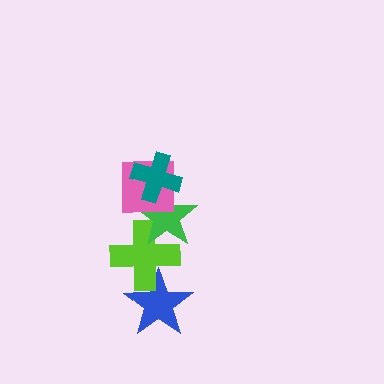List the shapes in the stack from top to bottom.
From top to bottom: the teal cross, the pink square, the green star, the lime cross, the blue star.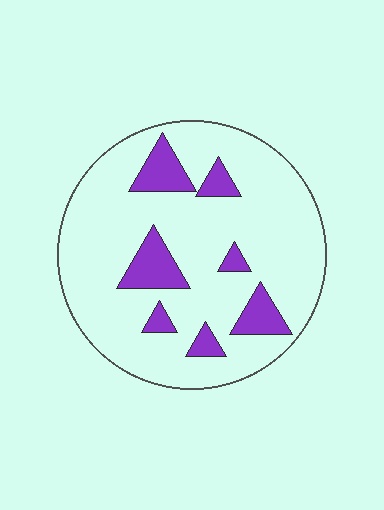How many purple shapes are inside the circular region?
7.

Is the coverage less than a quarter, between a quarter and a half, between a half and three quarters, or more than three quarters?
Less than a quarter.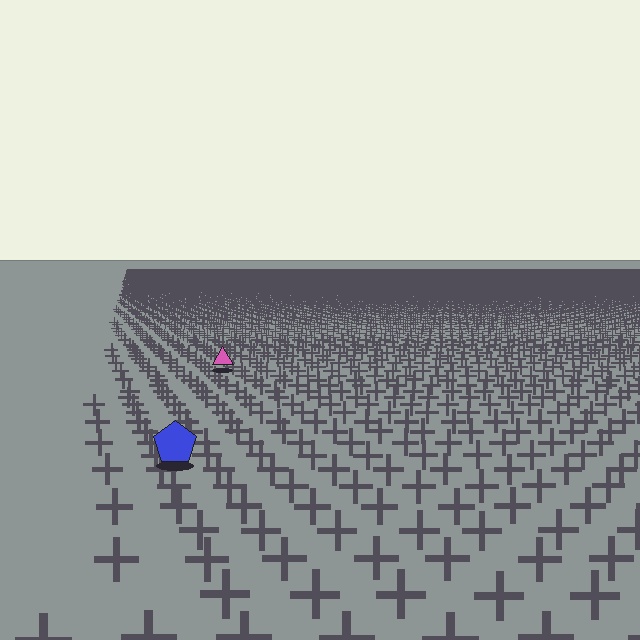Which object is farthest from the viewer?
The pink triangle is farthest from the viewer. It appears smaller and the ground texture around it is denser.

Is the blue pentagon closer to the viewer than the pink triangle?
Yes. The blue pentagon is closer — you can tell from the texture gradient: the ground texture is coarser near it.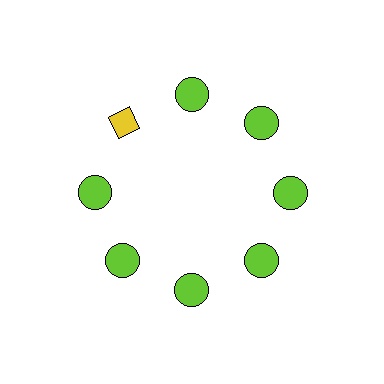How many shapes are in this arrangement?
There are 8 shapes arranged in a ring pattern.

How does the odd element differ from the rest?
It differs in both color (yellow instead of lime) and shape (diamond instead of circle).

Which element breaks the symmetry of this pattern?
The yellow diamond at roughly the 10 o'clock position breaks the symmetry. All other shapes are lime circles.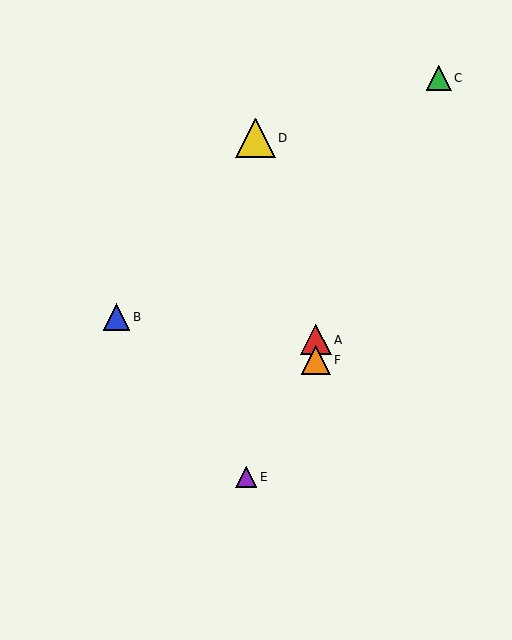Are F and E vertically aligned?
No, F is at x≈316 and E is at x≈246.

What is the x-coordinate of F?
Object F is at x≈316.